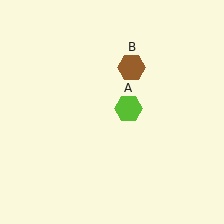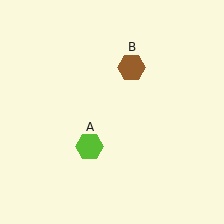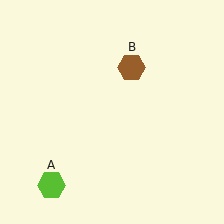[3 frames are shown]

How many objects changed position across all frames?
1 object changed position: lime hexagon (object A).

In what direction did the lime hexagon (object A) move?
The lime hexagon (object A) moved down and to the left.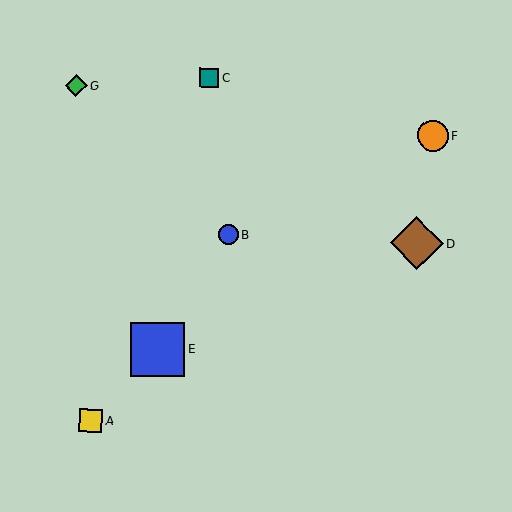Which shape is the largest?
The blue square (labeled E) is the largest.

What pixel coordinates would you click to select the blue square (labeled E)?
Click at (158, 350) to select the blue square E.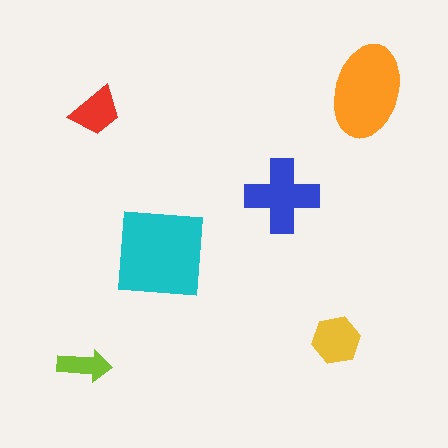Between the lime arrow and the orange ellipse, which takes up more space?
The orange ellipse.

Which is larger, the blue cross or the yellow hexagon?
The blue cross.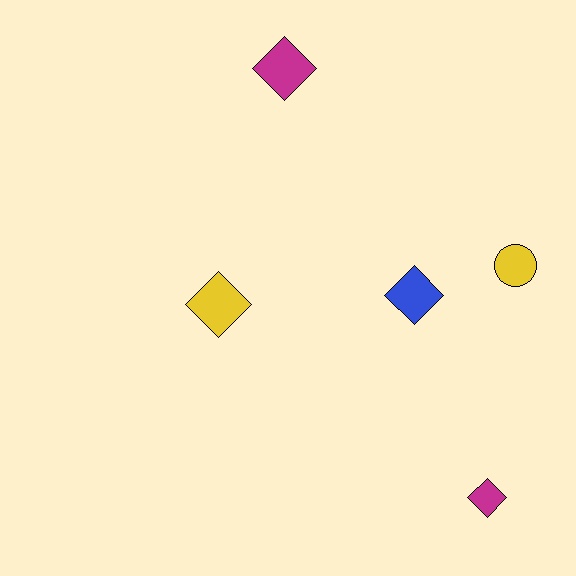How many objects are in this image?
There are 5 objects.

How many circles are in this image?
There is 1 circle.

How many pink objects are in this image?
There are no pink objects.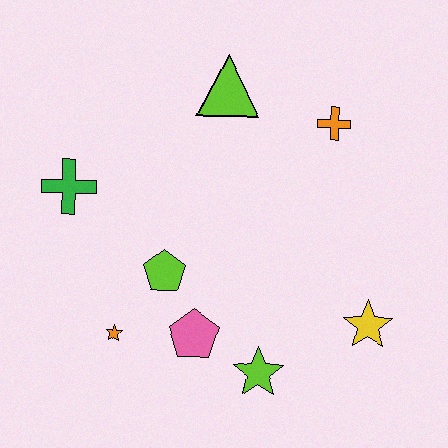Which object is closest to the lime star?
The pink pentagon is closest to the lime star.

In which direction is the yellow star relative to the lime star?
The yellow star is to the right of the lime star.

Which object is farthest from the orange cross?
The orange star is farthest from the orange cross.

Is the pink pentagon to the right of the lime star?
No